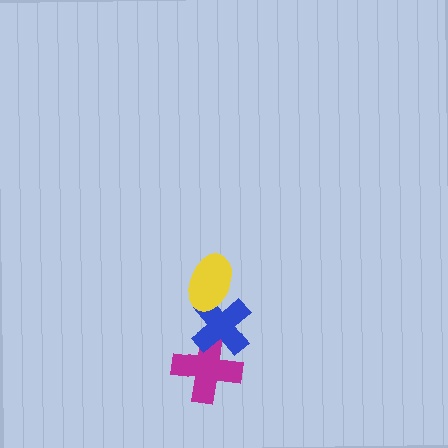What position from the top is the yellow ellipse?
The yellow ellipse is 1st from the top.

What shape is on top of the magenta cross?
The blue cross is on top of the magenta cross.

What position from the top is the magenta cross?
The magenta cross is 3rd from the top.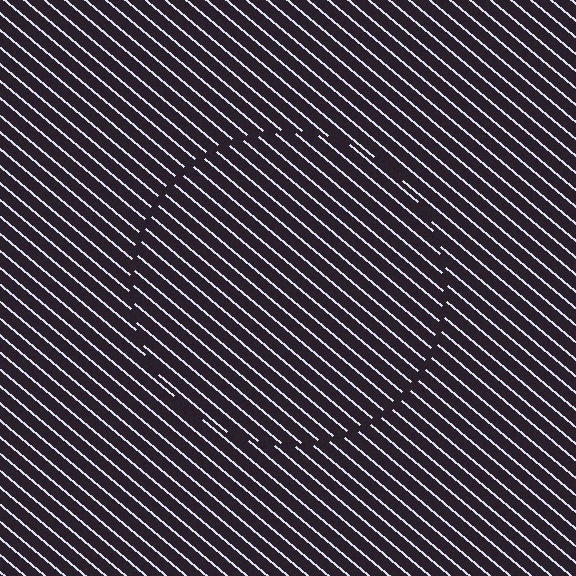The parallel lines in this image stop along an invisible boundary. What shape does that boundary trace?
An illusory circle. The interior of the shape contains the same grating, shifted by half a period — the contour is defined by the phase discontinuity where line-ends from the inner and outer gratings abut.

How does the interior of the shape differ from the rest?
The interior of the shape contains the same grating, shifted by half a period — the contour is defined by the phase discontinuity where line-ends from the inner and outer gratings abut.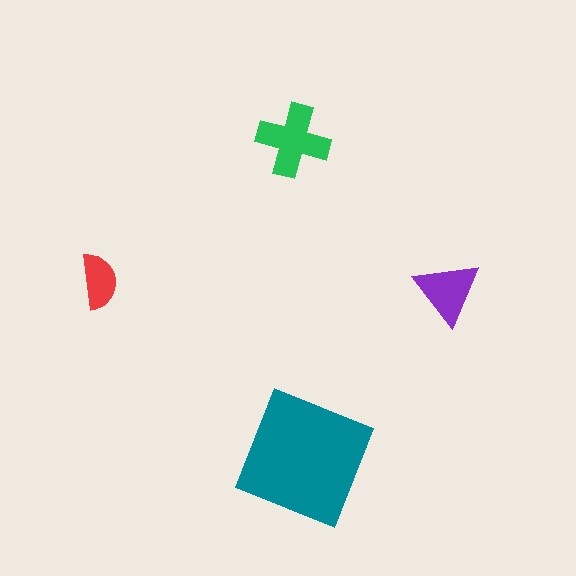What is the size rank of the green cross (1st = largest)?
2nd.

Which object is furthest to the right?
The purple triangle is rightmost.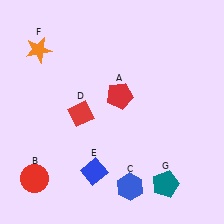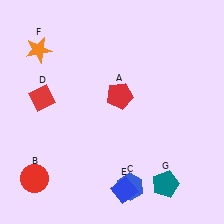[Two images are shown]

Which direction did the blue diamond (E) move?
The blue diamond (E) moved right.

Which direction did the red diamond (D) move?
The red diamond (D) moved left.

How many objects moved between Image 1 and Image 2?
2 objects moved between the two images.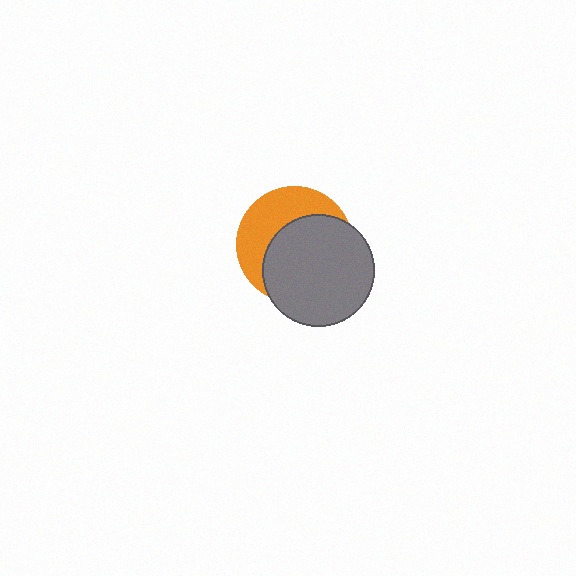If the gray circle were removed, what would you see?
You would see the complete orange circle.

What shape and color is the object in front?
The object in front is a gray circle.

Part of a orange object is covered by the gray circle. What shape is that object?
It is a circle.